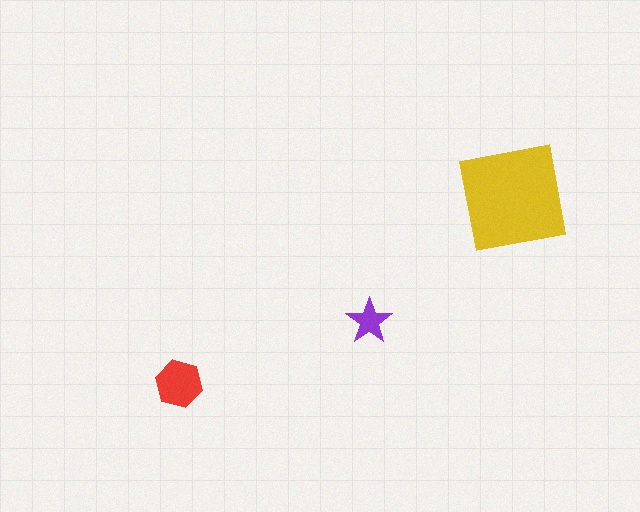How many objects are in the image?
There are 3 objects in the image.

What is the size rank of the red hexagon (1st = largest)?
2nd.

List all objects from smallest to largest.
The purple star, the red hexagon, the yellow square.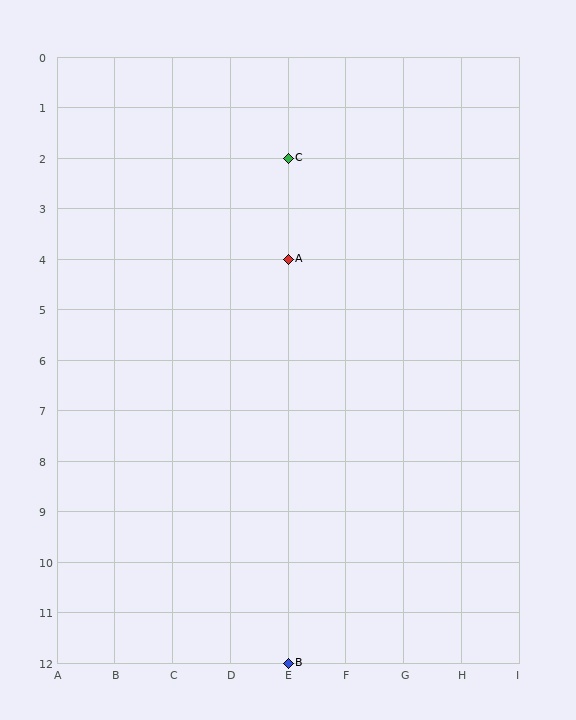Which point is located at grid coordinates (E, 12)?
Point B is at (E, 12).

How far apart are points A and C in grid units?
Points A and C are 2 rows apart.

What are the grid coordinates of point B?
Point B is at grid coordinates (E, 12).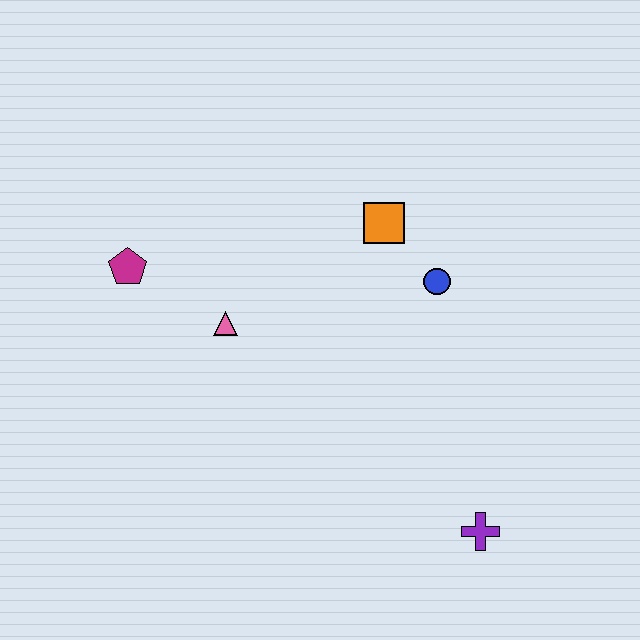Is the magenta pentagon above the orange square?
No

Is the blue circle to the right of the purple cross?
No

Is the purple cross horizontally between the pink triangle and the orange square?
No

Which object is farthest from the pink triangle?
The purple cross is farthest from the pink triangle.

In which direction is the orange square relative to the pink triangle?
The orange square is to the right of the pink triangle.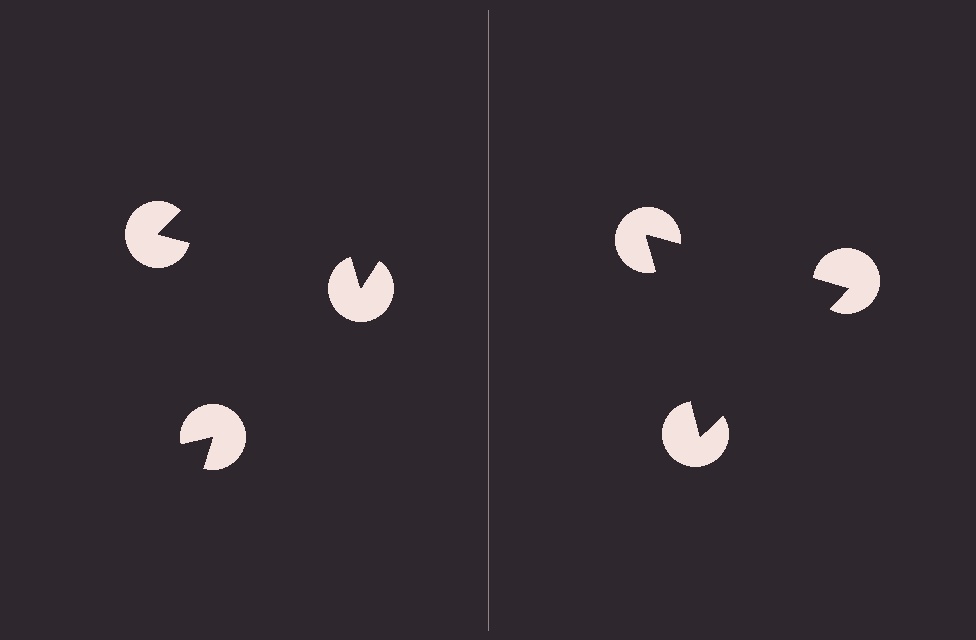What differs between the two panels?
The pac-man discs are positioned identically on both sides; only the wedge orientations differ. On the right they align to a triangle; on the left they are misaligned.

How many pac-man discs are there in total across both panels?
6 — 3 on each side.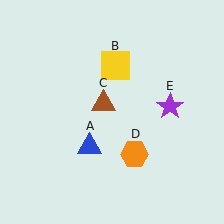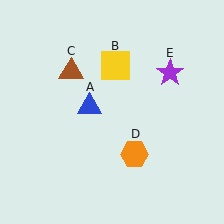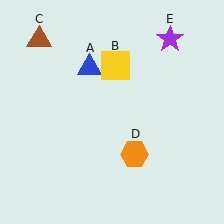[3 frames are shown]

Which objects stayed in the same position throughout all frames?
Yellow square (object B) and orange hexagon (object D) remained stationary.